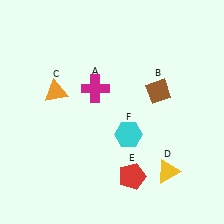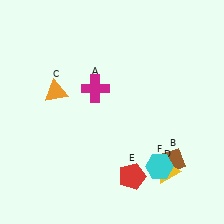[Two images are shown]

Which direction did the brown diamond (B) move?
The brown diamond (B) moved down.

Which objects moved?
The objects that moved are: the brown diamond (B), the cyan hexagon (F).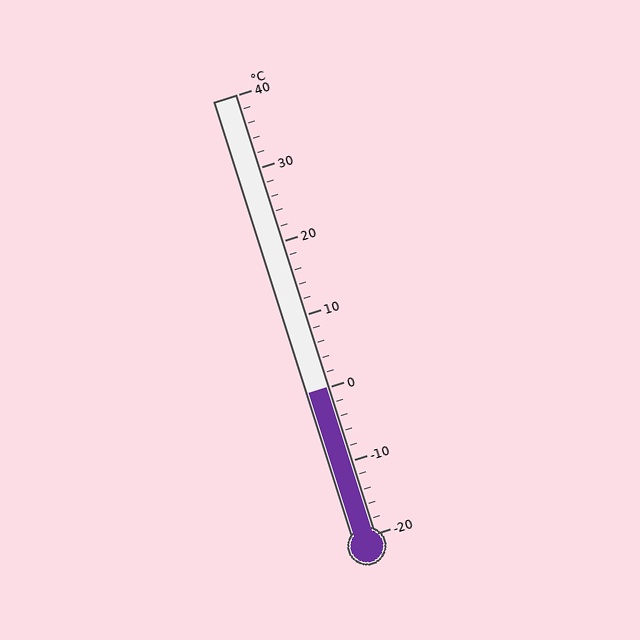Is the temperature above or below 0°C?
The temperature is at 0°C.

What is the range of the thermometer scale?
The thermometer scale ranges from -20°C to 40°C.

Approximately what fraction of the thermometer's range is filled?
The thermometer is filled to approximately 35% of its range.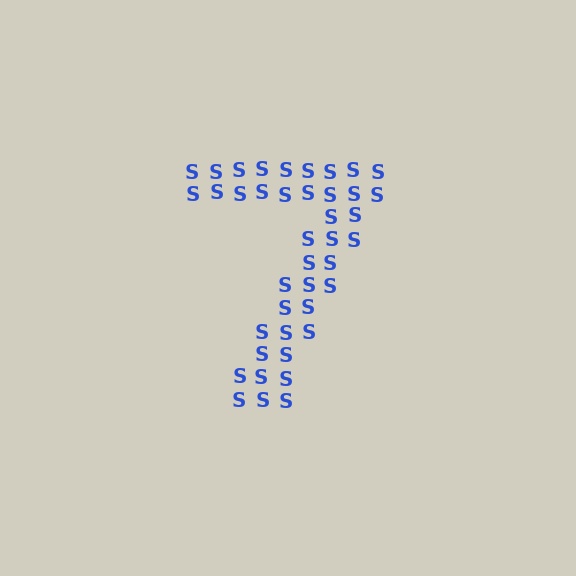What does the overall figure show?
The overall figure shows the digit 7.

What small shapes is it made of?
It is made of small letter S's.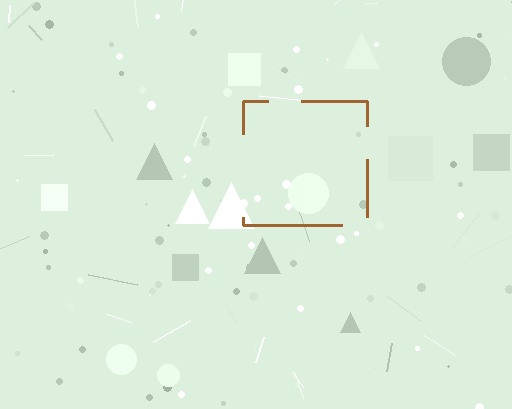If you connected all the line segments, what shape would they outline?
They would outline a square.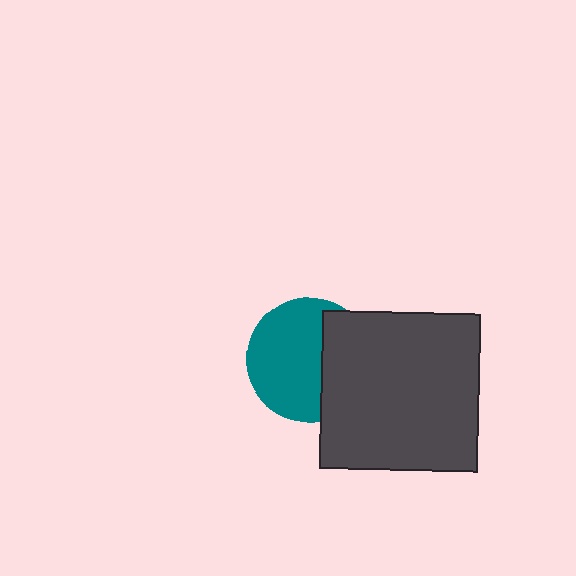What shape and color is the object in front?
The object in front is a dark gray square.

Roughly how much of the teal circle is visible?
About half of it is visible (roughly 64%).